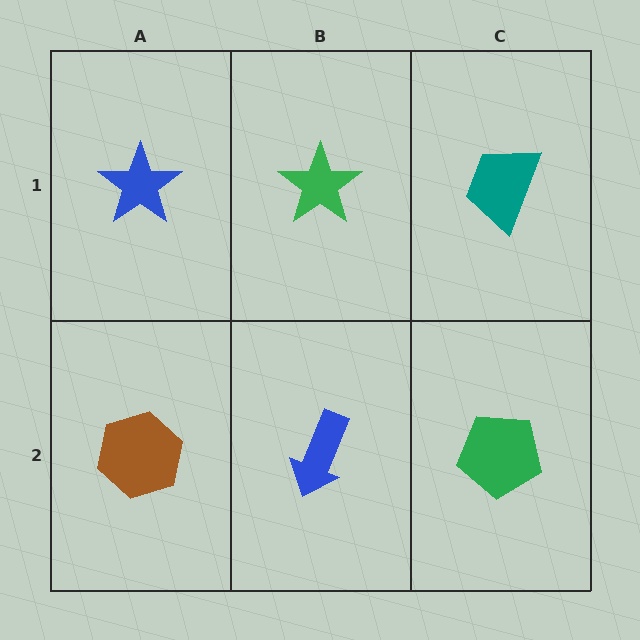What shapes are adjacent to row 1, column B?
A blue arrow (row 2, column B), a blue star (row 1, column A), a teal trapezoid (row 1, column C).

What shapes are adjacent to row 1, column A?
A brown hexagon (row 2, column A), a green star (row 1, column B).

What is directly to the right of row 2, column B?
A green pentagon.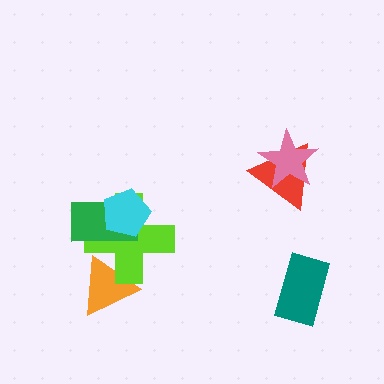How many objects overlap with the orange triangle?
1 object overlaps with the orange triangle.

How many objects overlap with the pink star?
1 object overlaps with the pink star.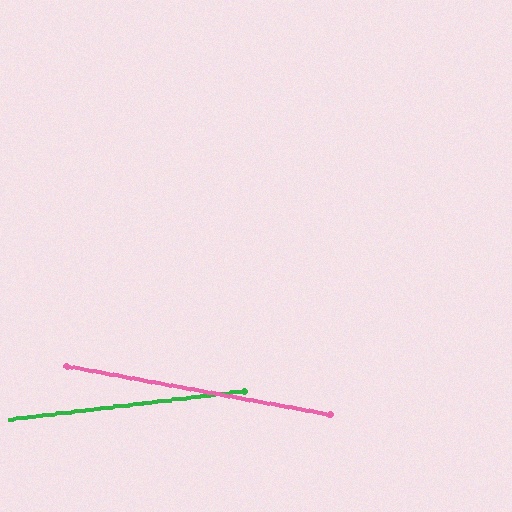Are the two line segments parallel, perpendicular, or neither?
Neither parallel nor perpendicular — they differ by about 17°.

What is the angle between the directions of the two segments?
Approximately 17 degrees.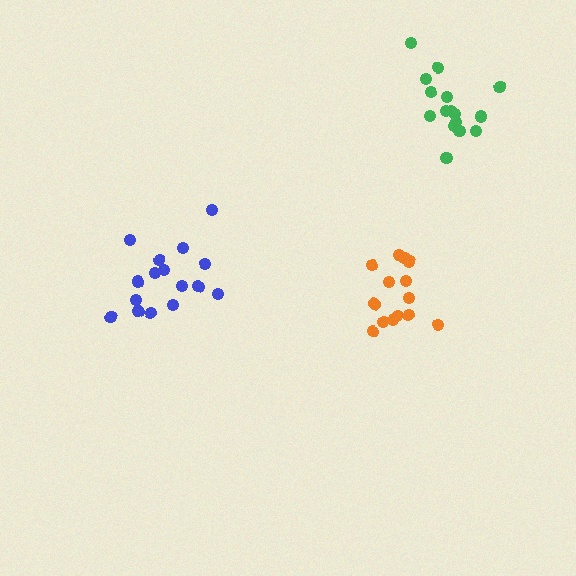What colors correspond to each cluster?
The clusters are colored: blue, orange, green.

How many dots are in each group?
Group 1: 16 dots, Group 2: 14 dots, Group 3: 16 dots (46 total).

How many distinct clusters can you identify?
There are 3 distinct clusters.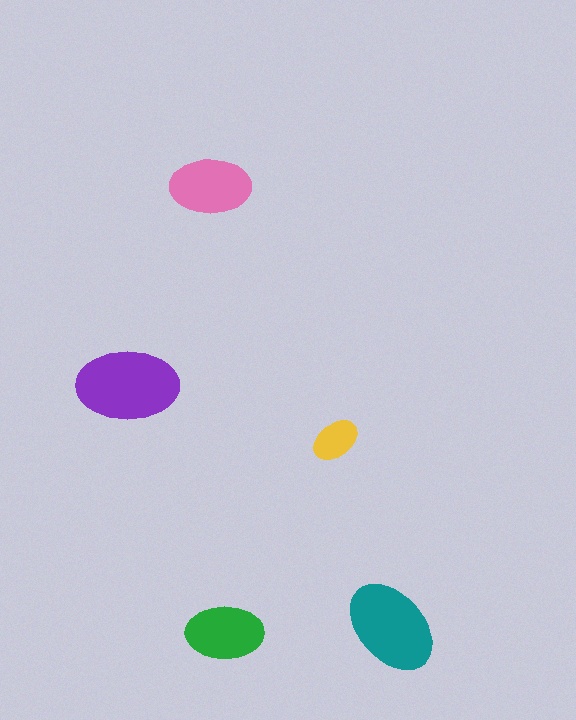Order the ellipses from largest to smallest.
the purple one, the teal one, the pink one, the green one, the yellow one.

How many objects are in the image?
There are 5 objects in the image.